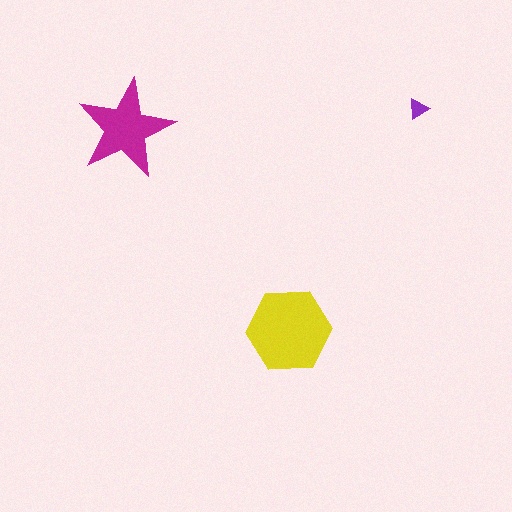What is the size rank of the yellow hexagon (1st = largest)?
1st.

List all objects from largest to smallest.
The yellow hexagon, the magenta star, the purple triangle.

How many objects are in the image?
There are 3 objects in the image.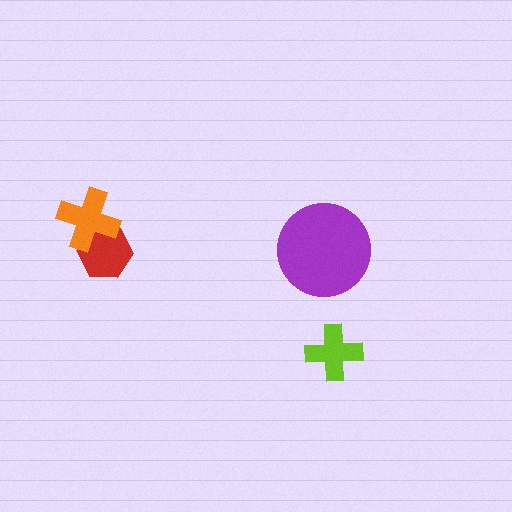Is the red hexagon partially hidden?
Yes, it is partially covered by another shape.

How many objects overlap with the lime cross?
0 objects overlap with the lime cross.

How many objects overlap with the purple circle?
0 objects overlap with the purple circle.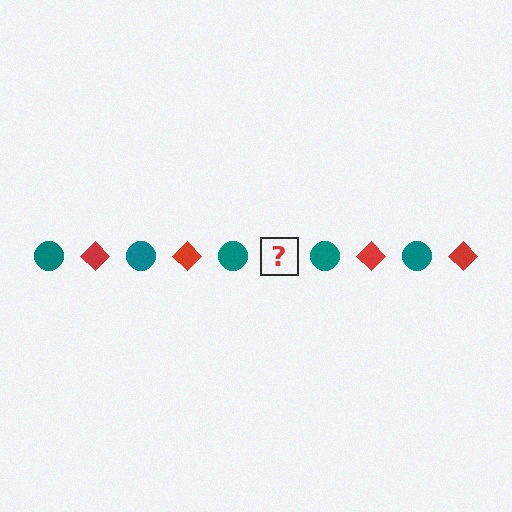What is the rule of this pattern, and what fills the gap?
The rule is that the pattern alternates between teal circle and red diamond. The gap should be filled with a red diamond.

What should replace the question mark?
The question mark should be replaced with a red diamond.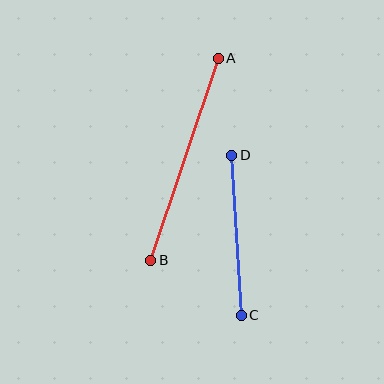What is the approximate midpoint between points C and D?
The midpoint is at approximately (237, 235) pixels.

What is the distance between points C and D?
The distance is approximately 160 pixels.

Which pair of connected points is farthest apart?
Points A and B are farthest apart.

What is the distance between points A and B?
The distance is approximately 213 pixels.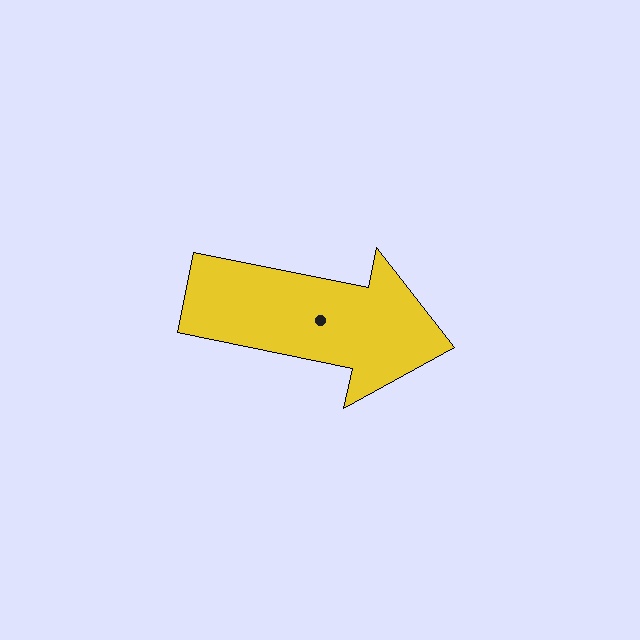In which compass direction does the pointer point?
East.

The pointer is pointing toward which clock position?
Roughly 3 o'clock.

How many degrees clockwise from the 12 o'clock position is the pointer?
Approximately 102 degrees.